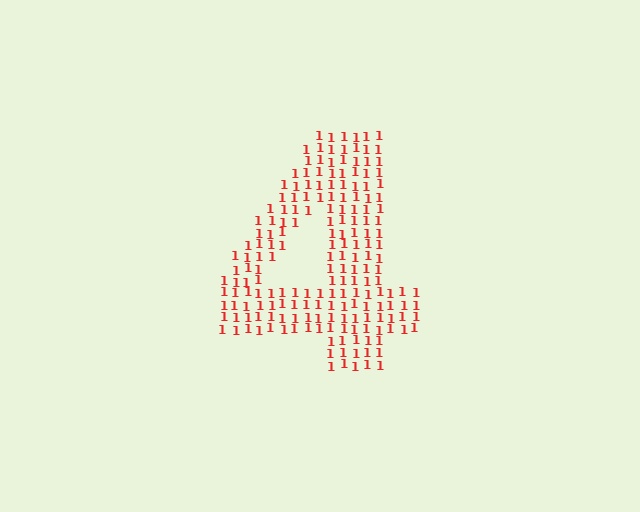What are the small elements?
The small elements are digit 1's.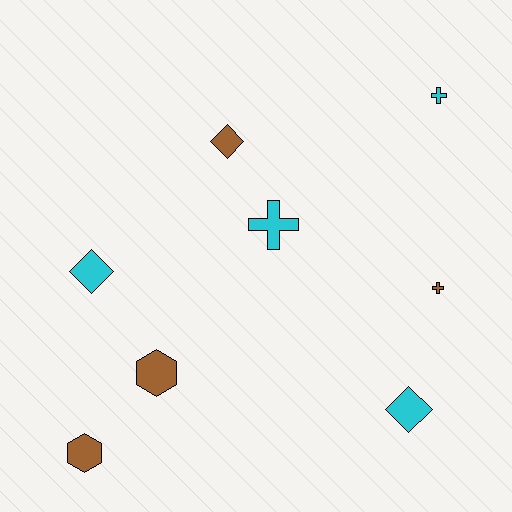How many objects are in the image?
There are 8 objects.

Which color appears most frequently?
Cyan, with 4 objects.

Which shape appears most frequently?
Diamond, with 3 objects.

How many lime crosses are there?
There are no lime crosses.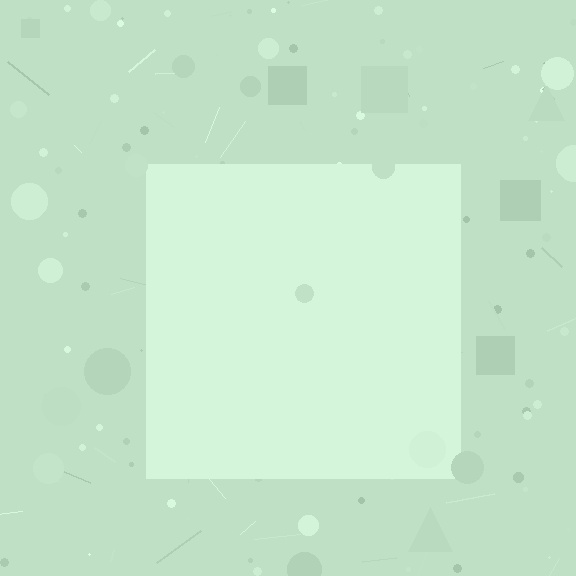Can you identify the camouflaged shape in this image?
The camouflaged shape is a square.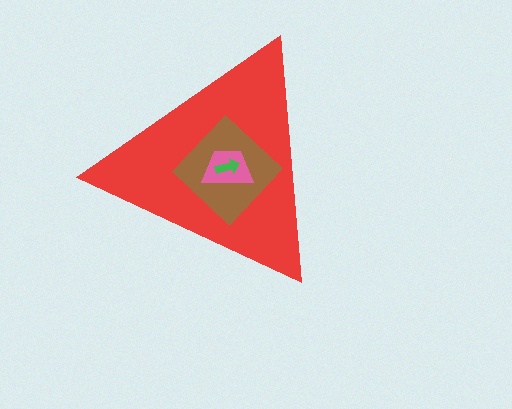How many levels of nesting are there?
4.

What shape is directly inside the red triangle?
The brown diamond.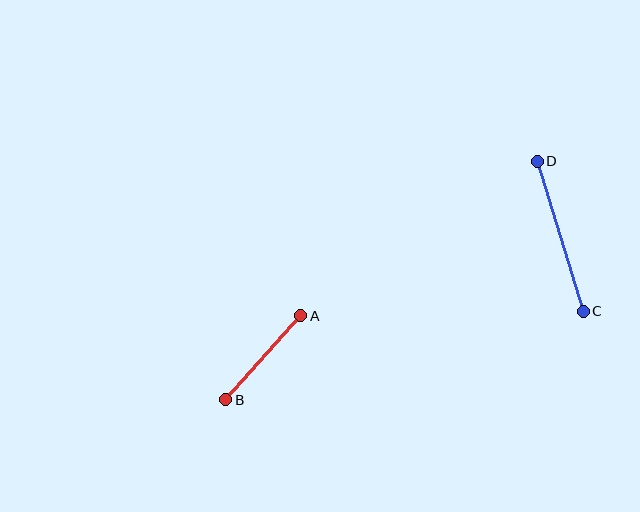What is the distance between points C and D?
The distance is approximately 157 pixels.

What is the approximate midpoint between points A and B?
The midpoint is at approximately (263, 358) pixels.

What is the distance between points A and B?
The distance is approximately 112 pixels.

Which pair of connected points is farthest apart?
Points C and D are farthest apart.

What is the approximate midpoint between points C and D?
The midpoint is at approximately (560, 236) pixels.